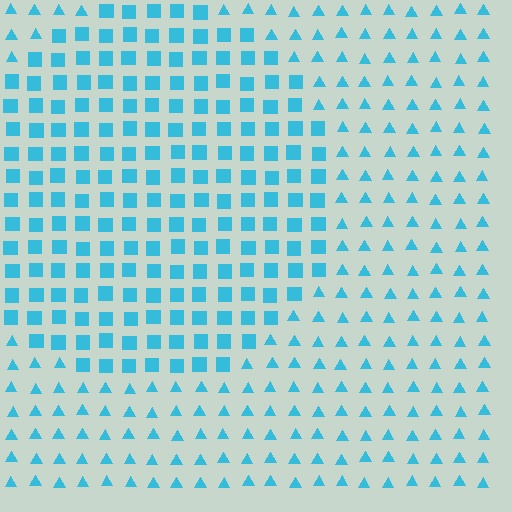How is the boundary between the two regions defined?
The boundary is defined by a change in element shape: squares inside vs. triangles outside. All elements share the same color and spacing.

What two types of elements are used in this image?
The image uses squares inside the circle region and triangles outside it.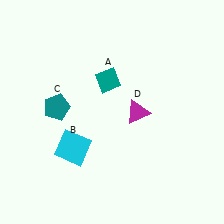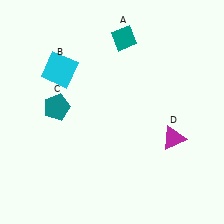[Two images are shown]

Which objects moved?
The objects that moved are: the teal diamond (A), the cyan square (B), the magenta triangle (D).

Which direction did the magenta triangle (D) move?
The magenta triangle (D) moved right.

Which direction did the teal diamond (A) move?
The teal diamond (A) moved up.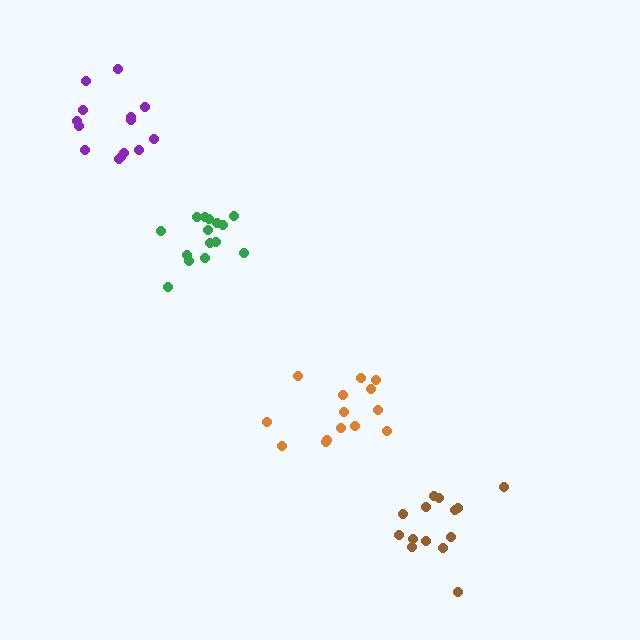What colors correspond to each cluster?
The clusters are colored: orange, purple, brown, green.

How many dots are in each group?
Group 1: 14 dots, Group 2: 14 dots, Group 3: 15 dots, Group 4: 15 dots (58 total).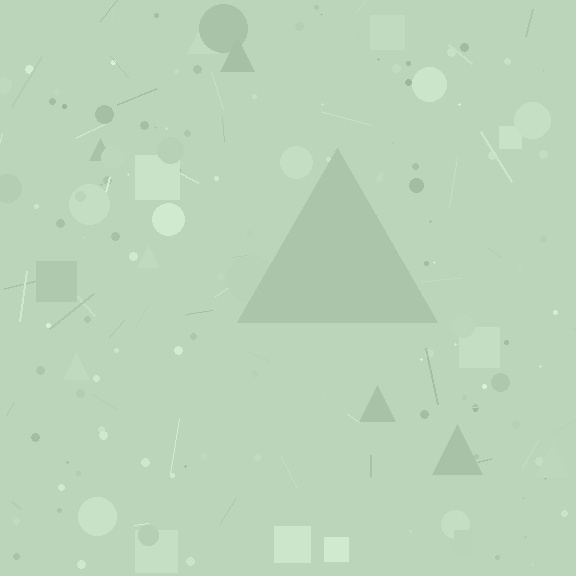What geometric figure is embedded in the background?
A triangle is embedded in the background.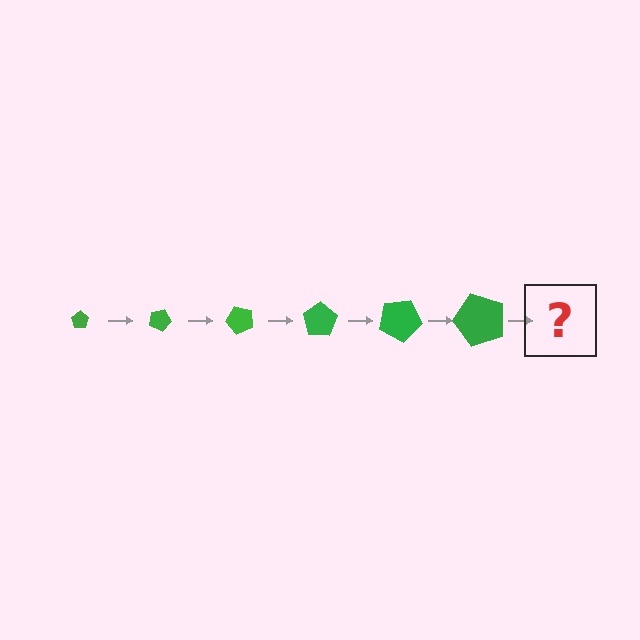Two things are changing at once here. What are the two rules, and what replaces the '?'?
The two rules are that the pentagon grows larger each step and it rotates 25 degrees each step. The '?' should be a pentagon, larger than the previous one and rotated 150 degrees from the start.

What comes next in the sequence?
The next element should be a pentagon, larger than the previous one and rotated 150 degrees from the start.